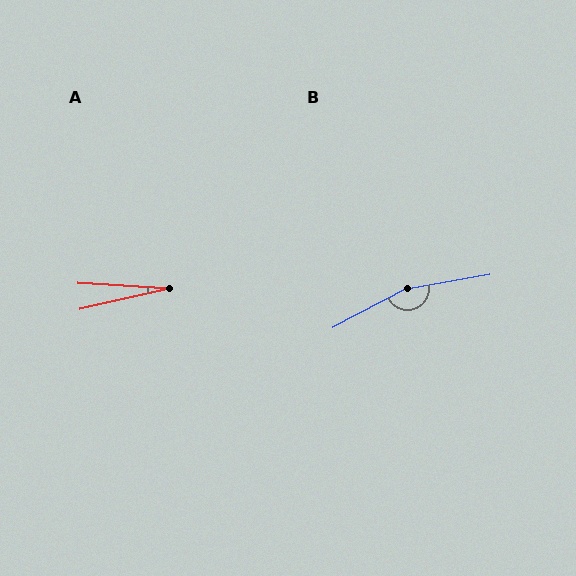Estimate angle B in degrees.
Approximately 162 degrees.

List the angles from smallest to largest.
A (16°), B (162°).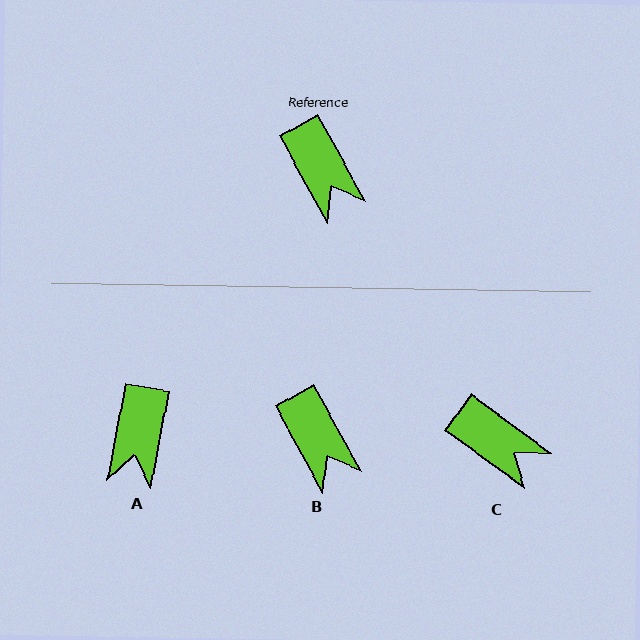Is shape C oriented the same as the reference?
No, it is off by about 25 degrees.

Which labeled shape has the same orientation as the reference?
B.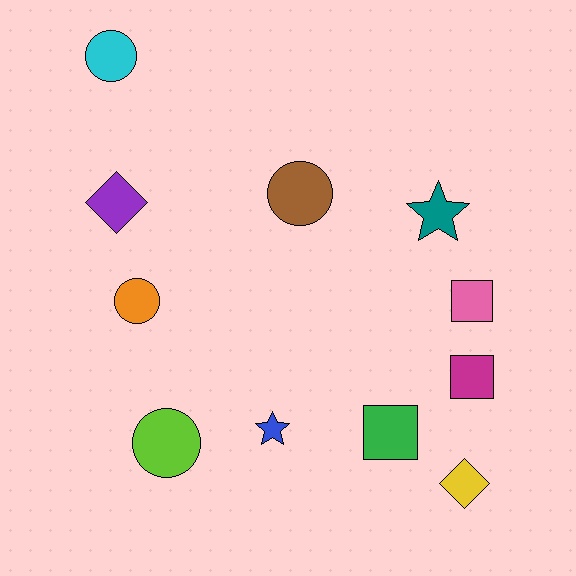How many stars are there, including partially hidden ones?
There are 2 stars.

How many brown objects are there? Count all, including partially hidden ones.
There is 1 brown object.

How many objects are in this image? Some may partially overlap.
There are 11 objects.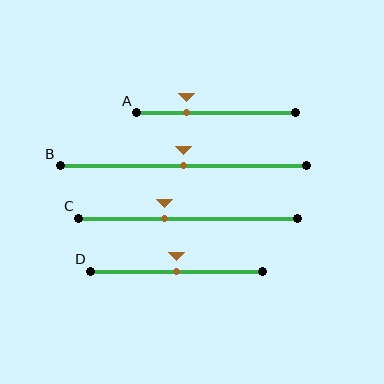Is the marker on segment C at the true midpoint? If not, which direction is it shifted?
No, the marker on segment C is shifted to the left by about 11% of the segment length.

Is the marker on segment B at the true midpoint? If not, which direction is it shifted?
Yes, the marker on segment B is at the true midpoint.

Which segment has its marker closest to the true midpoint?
Segment B has its marker closest to the true midpoint.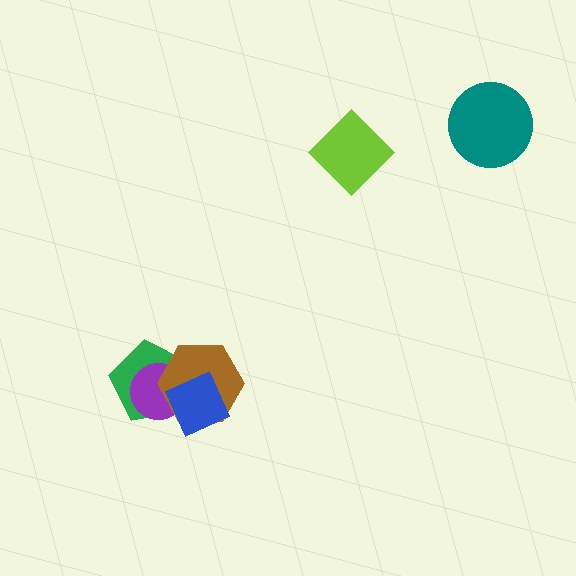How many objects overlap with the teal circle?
0 objects overlap with the teal circle.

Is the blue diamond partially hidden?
No, no other shape covers it.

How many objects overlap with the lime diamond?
0 objects overlap with the lime diamond.